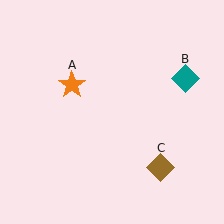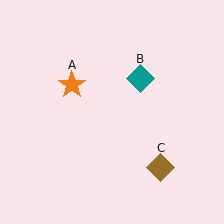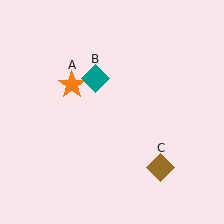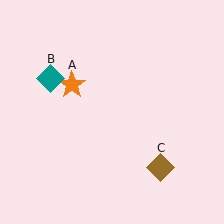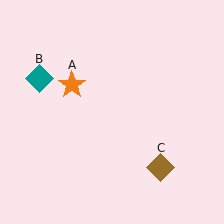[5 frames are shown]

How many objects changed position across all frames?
1 object changed position: teal diamond (object B).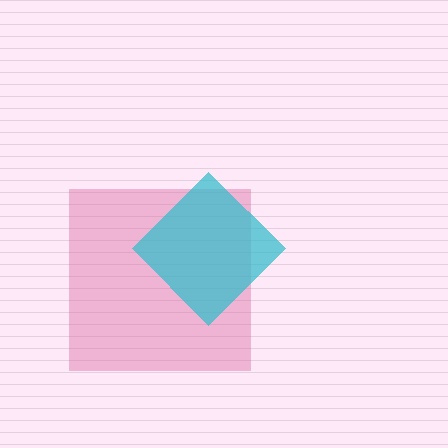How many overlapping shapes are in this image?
There are 2 overlapping shapes in the image.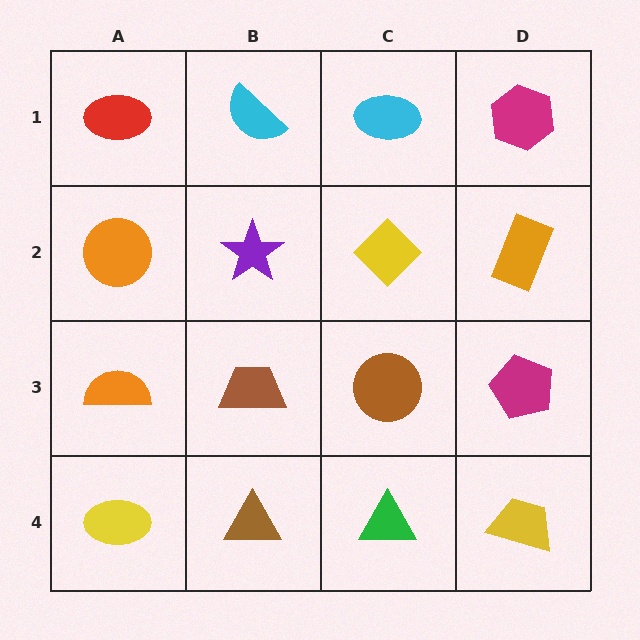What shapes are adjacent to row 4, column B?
A brown trapezoid (row 3, column B), a yellow ellipse (row 4, column A), a green triangle (row 4, column C).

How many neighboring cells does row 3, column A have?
3.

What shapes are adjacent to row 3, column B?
A purple star (row 2, column B), a brown triangle (row 4, column B), an orange semicircle (row 3, column A), a brown circle (row 3, column C).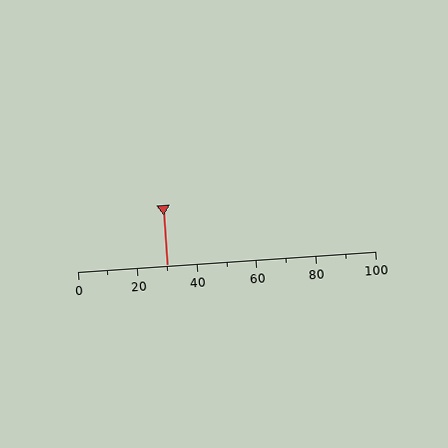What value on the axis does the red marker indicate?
The marker indicates approximately 30.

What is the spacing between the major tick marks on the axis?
The major ticks are spaced 20 apart.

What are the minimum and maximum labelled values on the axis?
The axis runs from 0 to 100.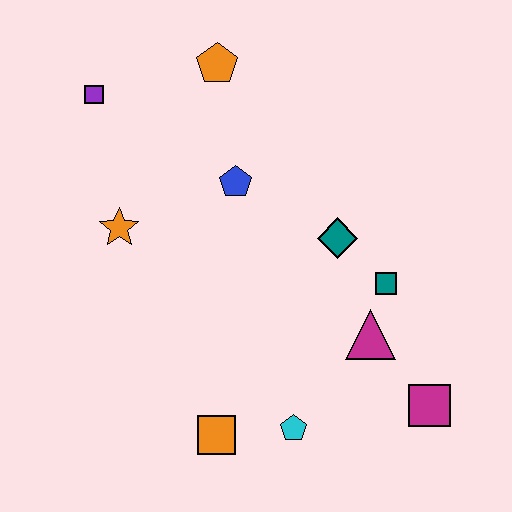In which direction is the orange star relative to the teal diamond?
The orange star is to the left of the teal diamond.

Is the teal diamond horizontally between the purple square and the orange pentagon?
No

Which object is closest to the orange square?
The cyan pentagon is closest to the orange square.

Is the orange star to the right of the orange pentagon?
No